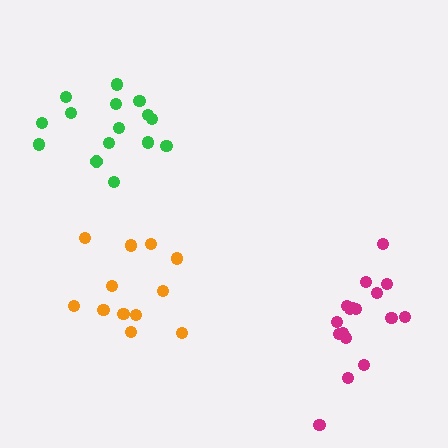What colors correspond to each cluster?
The clusters are colored: green, orange, magenta.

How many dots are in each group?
Group 1: 15 dots, Group 2: 12 dots, Group 3: 17 dots (44 total).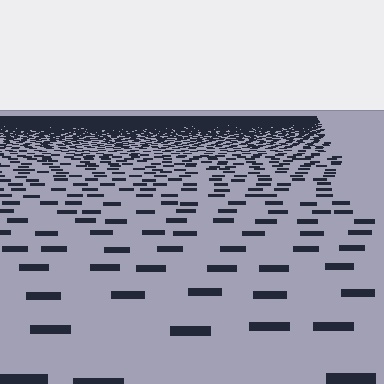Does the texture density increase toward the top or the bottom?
Density increases toward the top.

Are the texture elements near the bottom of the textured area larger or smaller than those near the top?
Larger. Near the bottom, elements are closer to the viewer and appear at a bigger on-screen size.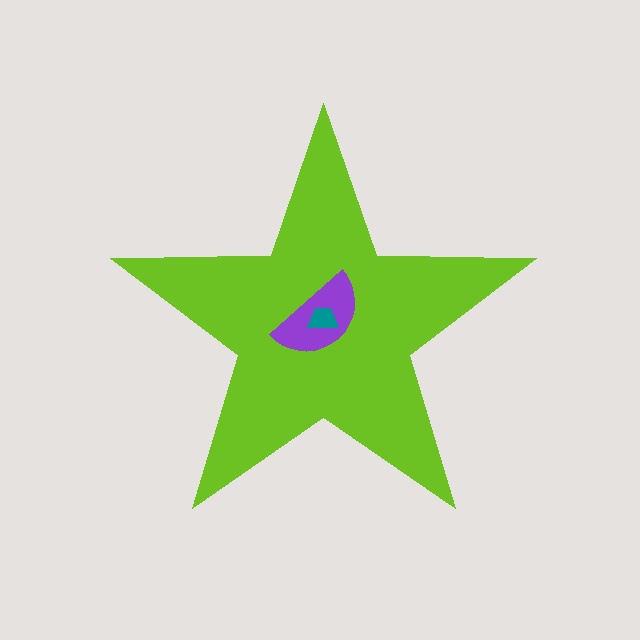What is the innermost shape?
The teal trapezoid.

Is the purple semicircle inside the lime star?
Yes.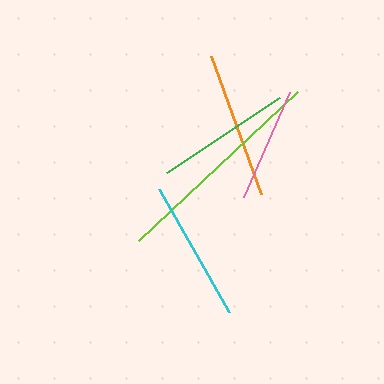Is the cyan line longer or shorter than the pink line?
The cyan line is longer than the pink line.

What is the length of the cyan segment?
The cyan segment is approximately 141 pixels long.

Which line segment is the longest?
The lime line is the longest at approximately 218 pixels.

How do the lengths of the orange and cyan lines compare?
The orange and cyan lines are approximately the same length.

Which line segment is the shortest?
The pink line is the shortest at approximately 115 pixels.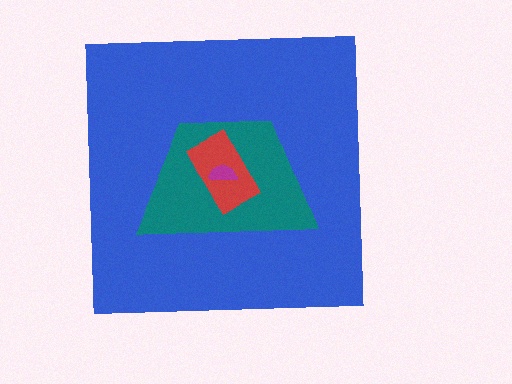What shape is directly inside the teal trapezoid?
The red rectangle.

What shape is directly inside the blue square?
The teal trapezoid.